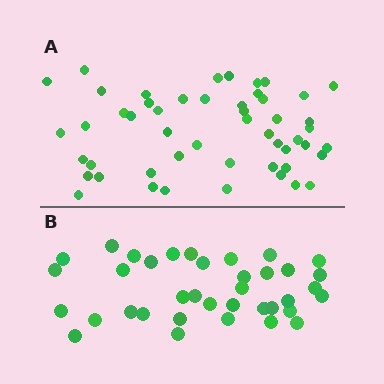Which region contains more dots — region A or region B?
Region A (the top region) has more dots.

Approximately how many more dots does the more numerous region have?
Region A has approximately 15 more dots than region B.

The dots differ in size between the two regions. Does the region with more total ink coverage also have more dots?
No. Region B has more total ink coverage because its dots are larger, but region A actually contains more individual dots. Total area can be misleading — the number of items is what matters here.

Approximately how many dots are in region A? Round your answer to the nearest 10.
About 50 dots. (The exact count is 51, which rounds to 50.)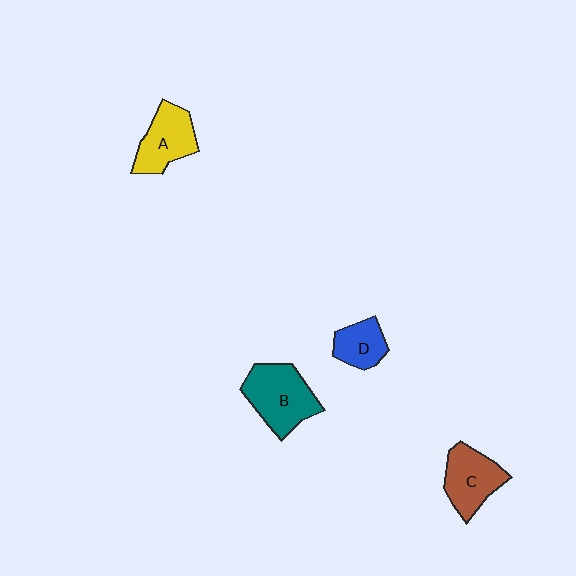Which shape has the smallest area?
Shape D (blue).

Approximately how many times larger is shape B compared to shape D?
Approximately 1.8 times.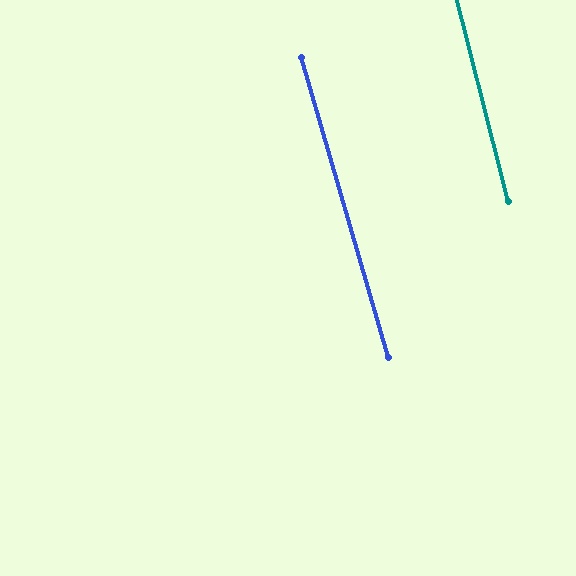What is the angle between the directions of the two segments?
Approximately 2 degrees.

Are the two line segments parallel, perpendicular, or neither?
Parallel — their directions differ by only 1.9°.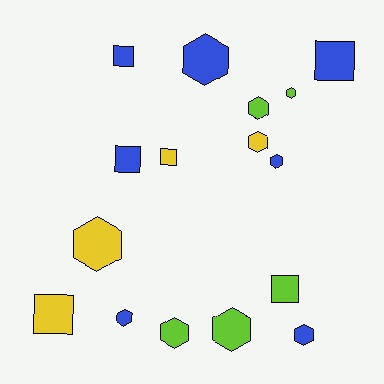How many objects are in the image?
There are 16 objects.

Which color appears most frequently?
Blue, with 7 objects.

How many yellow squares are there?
There are 2 yellow squares.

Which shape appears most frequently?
Hexagon, with 10 objects.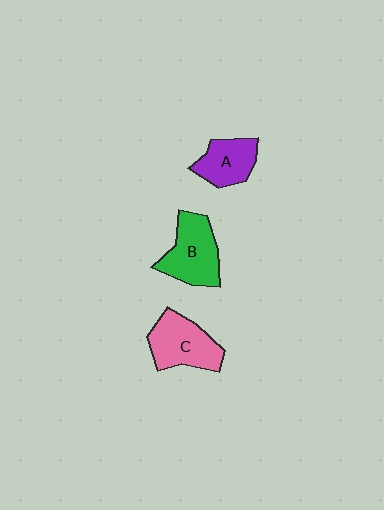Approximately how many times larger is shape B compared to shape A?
Approximately 1.4 times.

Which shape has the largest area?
Shape B (green).